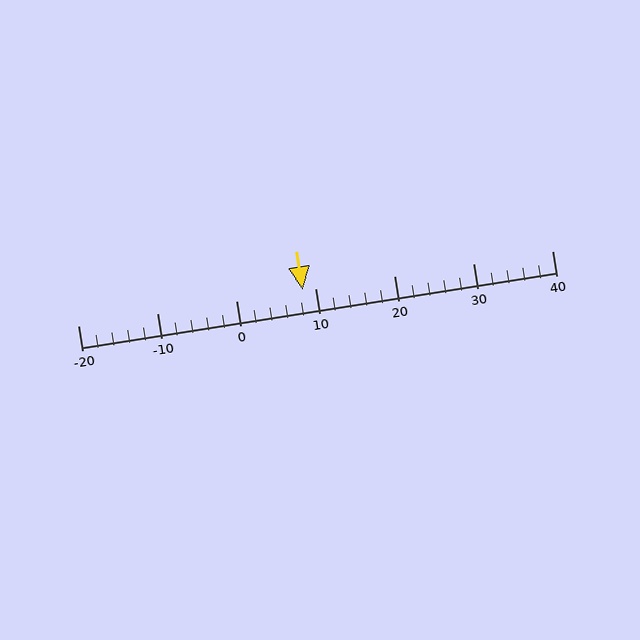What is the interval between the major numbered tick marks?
The major tick marks are spaced 10 units apart.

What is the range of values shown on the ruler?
The ruler shows values from -20 to 40.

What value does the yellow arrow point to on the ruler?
The yellow arrow points to approximately 8.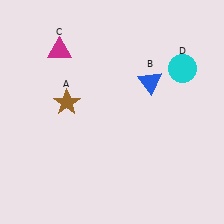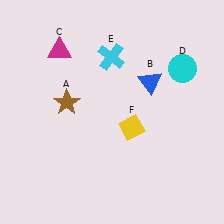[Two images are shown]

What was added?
A cyan cross (E), a yellow diamond (F) were added in Image 2.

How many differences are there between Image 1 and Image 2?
There are 2 differences between the two images.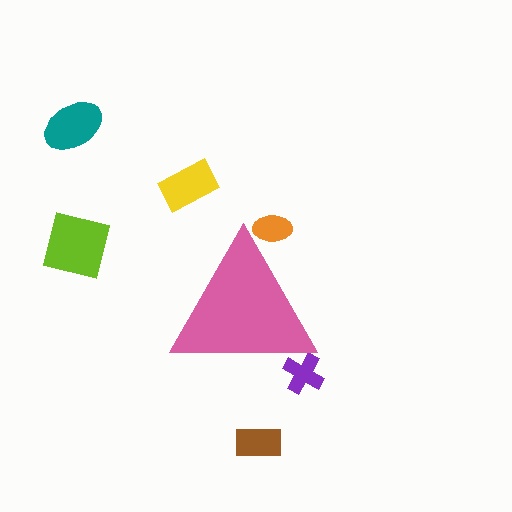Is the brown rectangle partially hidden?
No, the brown rectangle is fully visible.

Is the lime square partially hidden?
No, the lime square is fully visible.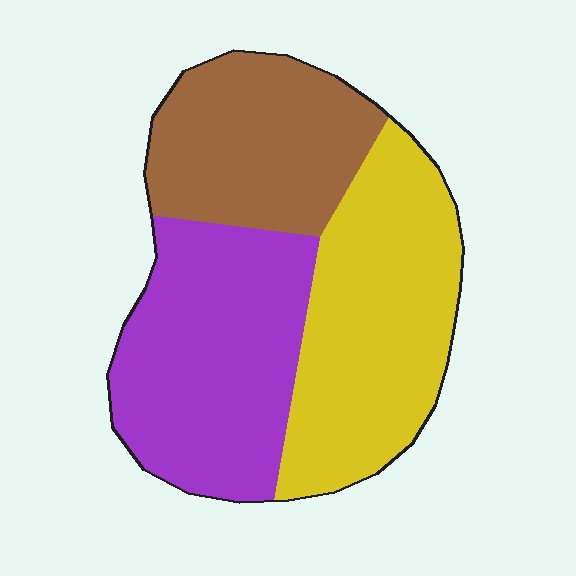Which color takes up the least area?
Brown, at roughly 25%.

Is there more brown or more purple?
Purple.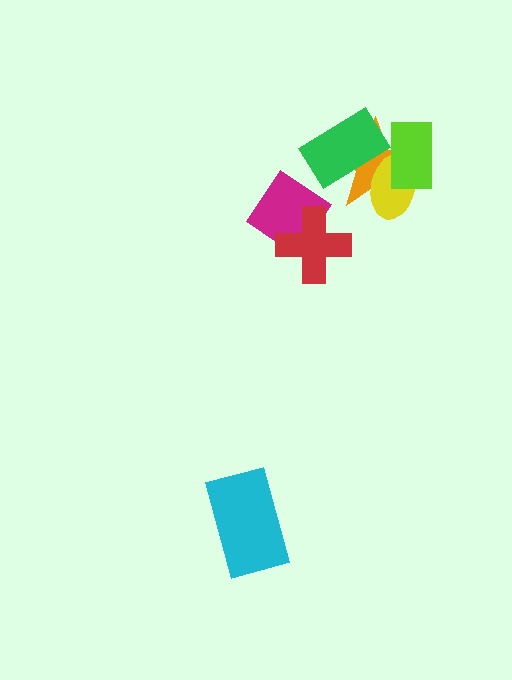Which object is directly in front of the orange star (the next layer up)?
The yellow ellipse is directly in front of the orange star.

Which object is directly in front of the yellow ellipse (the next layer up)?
The green rectangle is directly in front of the yellow ellipse.